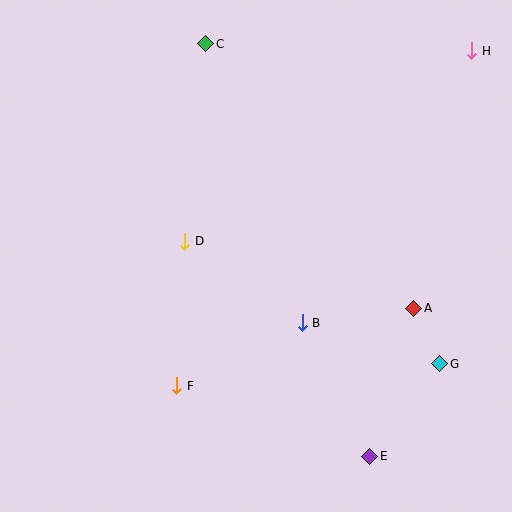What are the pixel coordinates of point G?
Point G is at (440, 364).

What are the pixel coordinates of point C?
Point C is at (206, 44).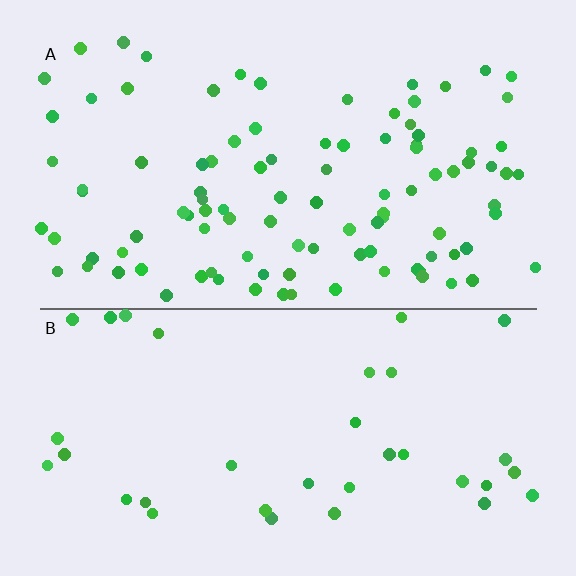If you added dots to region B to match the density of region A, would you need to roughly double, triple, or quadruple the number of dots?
Approximately triple.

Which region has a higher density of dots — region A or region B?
A (the top).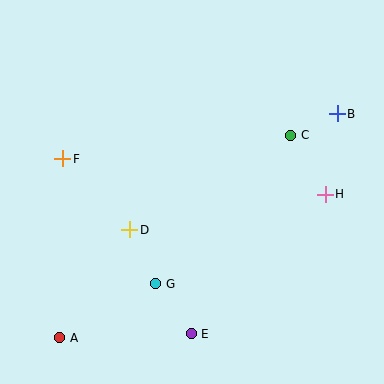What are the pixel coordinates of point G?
Point G is at (156, 284).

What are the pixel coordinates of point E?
Point E is at (191, 334).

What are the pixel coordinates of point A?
Point A is at (60, 338).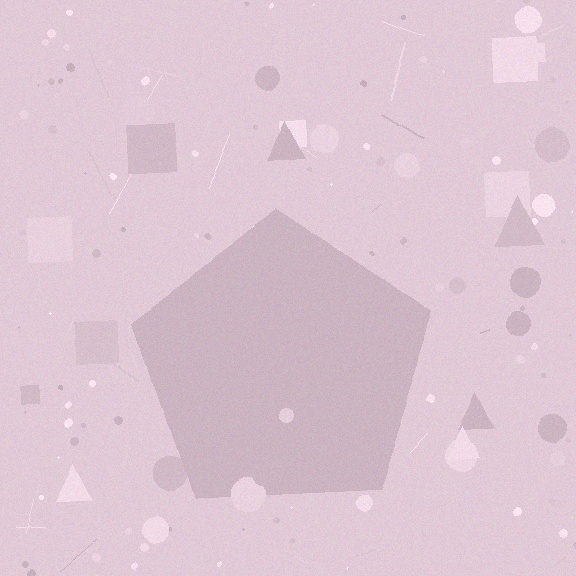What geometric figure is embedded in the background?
A pentagon is embedded in the background.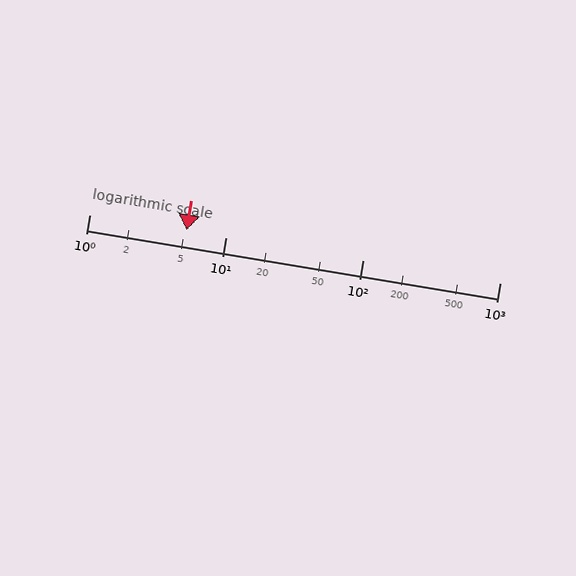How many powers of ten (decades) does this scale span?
The scale spans 3 decades, from 1 to 1000.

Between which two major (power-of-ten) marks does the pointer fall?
The pointer is between 1 and 10.